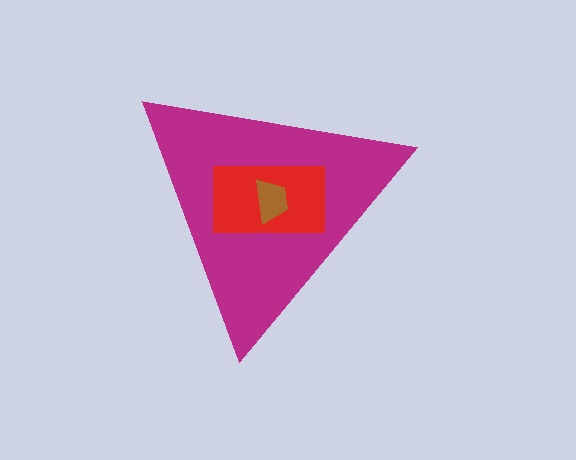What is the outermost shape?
The magenta triangle.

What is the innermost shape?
The brown trapezoid.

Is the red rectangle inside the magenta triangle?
Yes.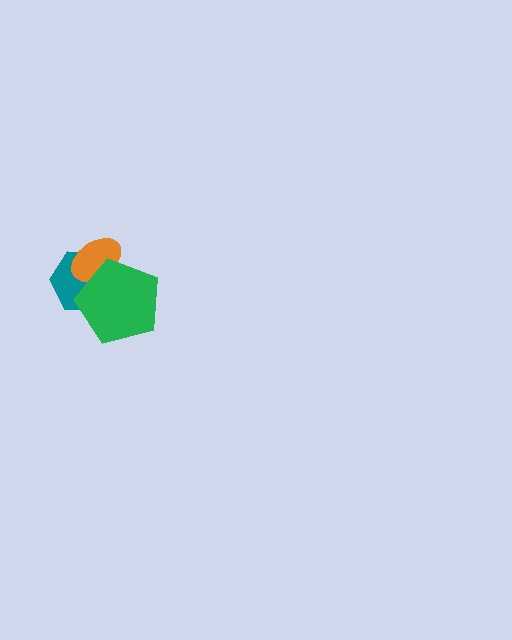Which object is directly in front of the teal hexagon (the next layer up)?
The orange ellipse is directly in front of the teal hexagon.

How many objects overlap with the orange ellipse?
2 objects overlap with the orange ellipse.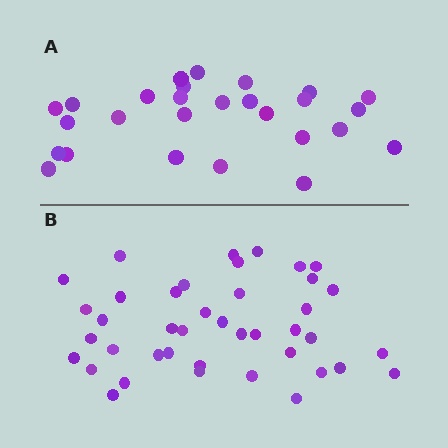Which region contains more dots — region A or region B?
Region B (the bottom region) has more dots.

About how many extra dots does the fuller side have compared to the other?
Region B has approximately 15 more dots than region A.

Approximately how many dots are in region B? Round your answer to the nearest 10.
About 40 dots. (The exact count is 41, which rounds to 40.)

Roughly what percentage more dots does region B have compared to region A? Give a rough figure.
About 50% more.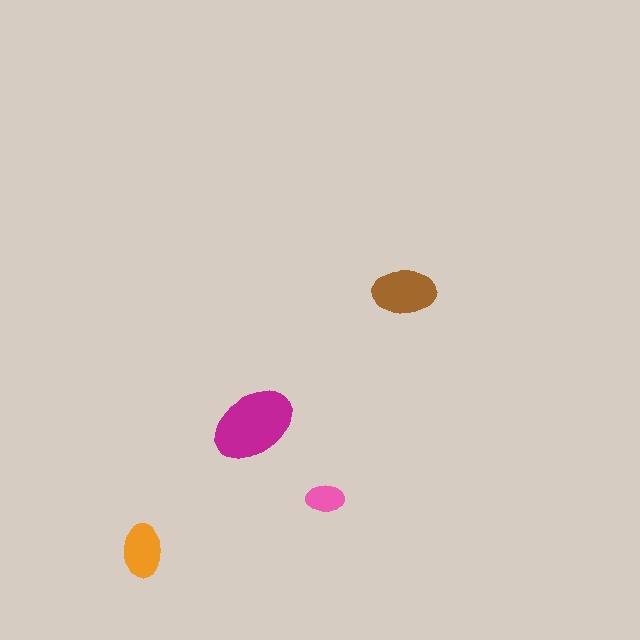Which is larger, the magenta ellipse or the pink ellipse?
The magenta one.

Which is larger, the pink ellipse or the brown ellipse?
The brown one.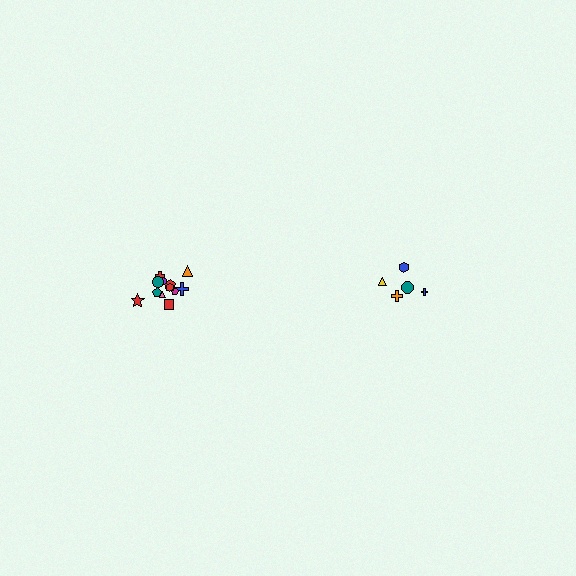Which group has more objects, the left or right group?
The left group.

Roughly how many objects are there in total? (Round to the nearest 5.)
Roughly 15 objects in total.